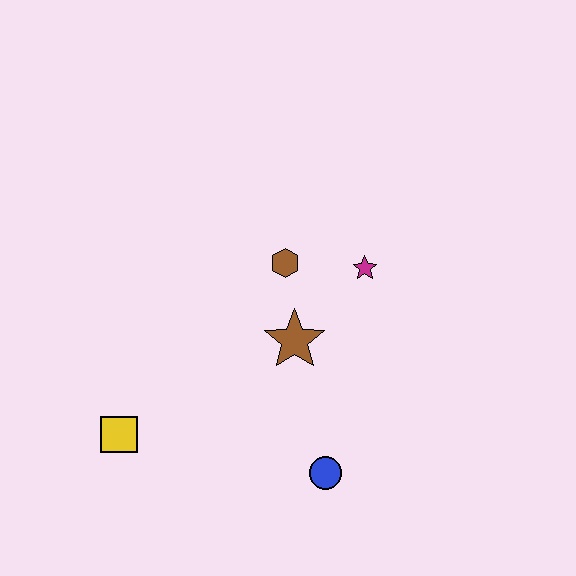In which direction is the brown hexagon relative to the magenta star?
The brown hexagon is to the left of the magenta star.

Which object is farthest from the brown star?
The yellow square is farthest from the brown star.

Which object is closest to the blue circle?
The brown star is closest to the blue circle.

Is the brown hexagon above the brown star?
Yes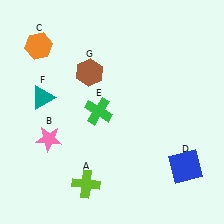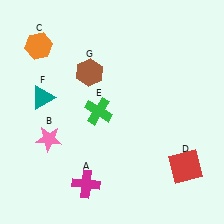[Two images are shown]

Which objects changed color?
A changed from lime to magenta. D changed from blue to red.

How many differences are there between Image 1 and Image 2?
There are 2 differences between the two images.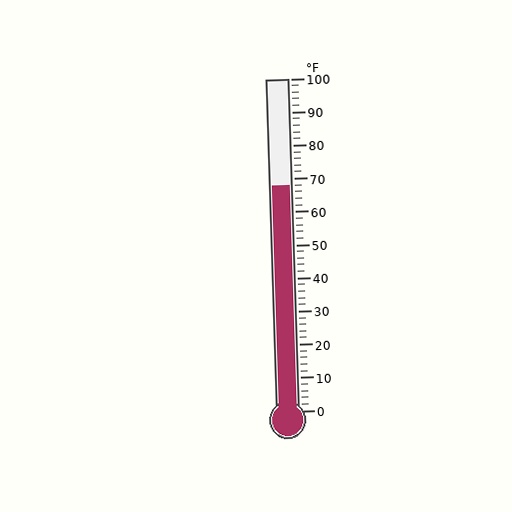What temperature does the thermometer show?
The thermometer shows approximately 68°F.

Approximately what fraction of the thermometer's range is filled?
The thermometer is filled to approximately 70% of its range.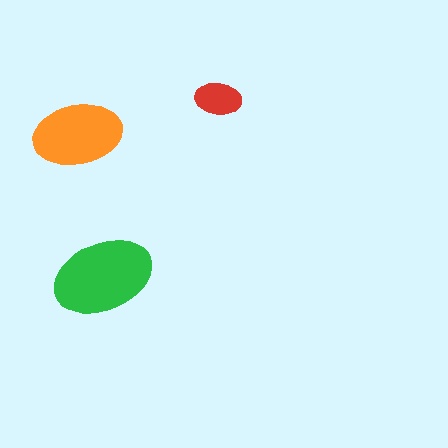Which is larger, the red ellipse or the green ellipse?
The green one.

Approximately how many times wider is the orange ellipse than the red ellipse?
About 2 times wider.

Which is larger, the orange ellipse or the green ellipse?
The green one.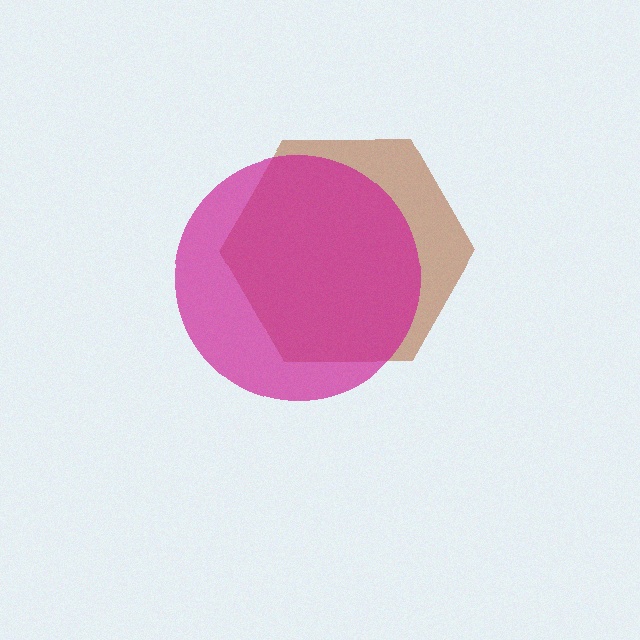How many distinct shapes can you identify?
There are 2 distinct shapes: a brown hexagon, a magenta circle.